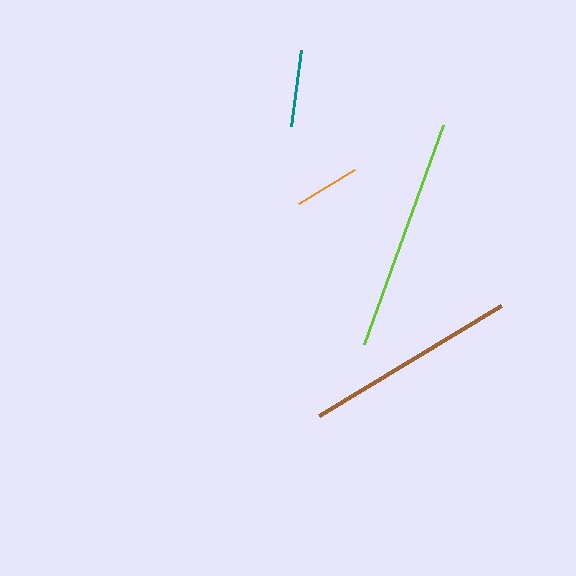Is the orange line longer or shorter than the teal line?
The teal line is longer than the orange line.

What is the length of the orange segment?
The orange segment is approximately 66 pixels long.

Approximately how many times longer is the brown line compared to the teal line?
The brown line is approximately 2.8 times the length of the teal line.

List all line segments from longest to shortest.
From longest to shortest: lime, brown, teal, orange.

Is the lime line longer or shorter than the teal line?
The lime line is longer than the teal line.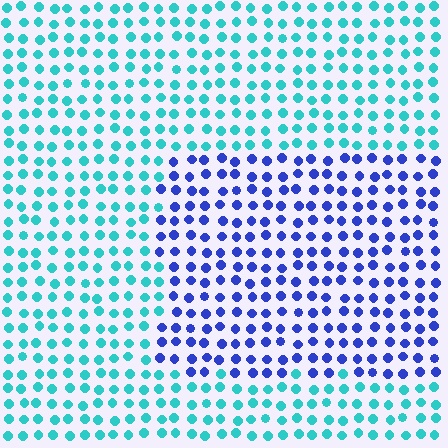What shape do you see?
I see a rectangle.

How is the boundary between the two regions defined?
The boundary is defined purely by a slight shift in hue (about 56 degrees). Spacing, size, and orientation are identical on both sides.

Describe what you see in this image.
The image is filled with small cyan elements in a uniform arrangement. A rectangle-shaped region is visible where the elements are tinted to a slightly different hue, forming a subtle color boundary.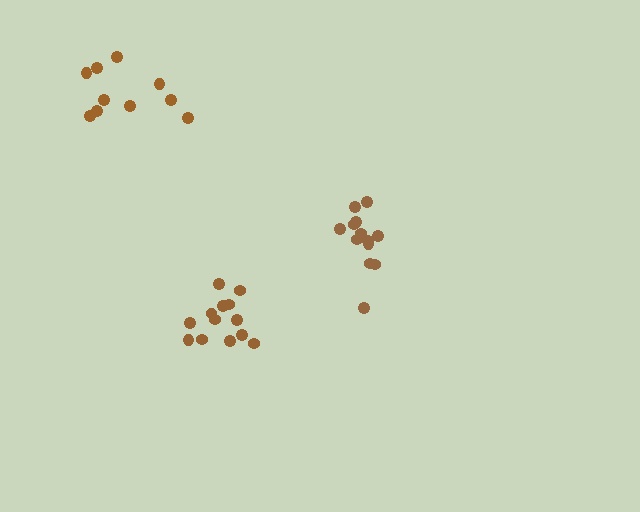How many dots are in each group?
Group 1: 10 dots, Group 2: 13 dots, Group 3: 13 dots (36 total).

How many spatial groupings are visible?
There are 3 spatial groupings.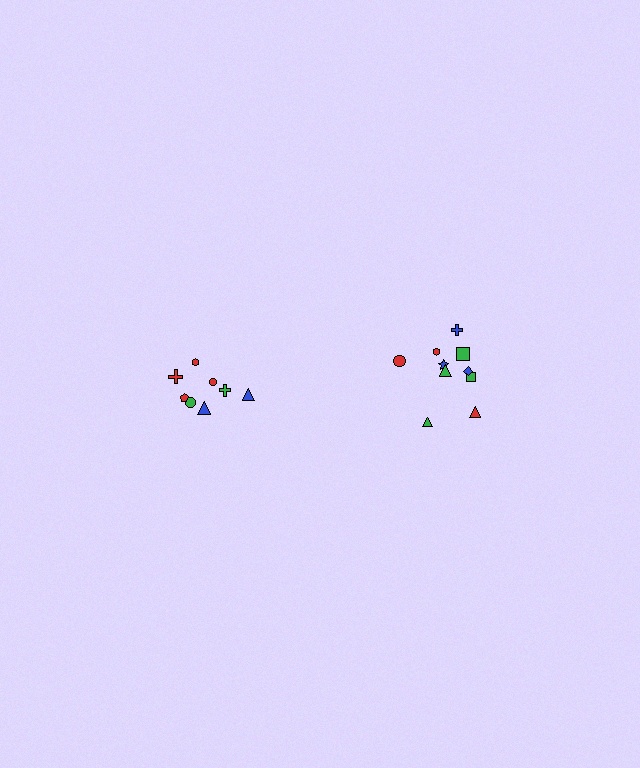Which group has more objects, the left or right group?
The right group.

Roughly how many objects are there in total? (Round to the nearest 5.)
Roughly 20 objects in total.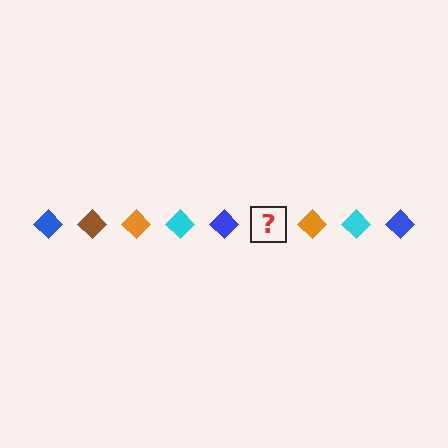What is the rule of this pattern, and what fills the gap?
The rule is that the pattern cycles through blue, brown, orange, cyan diamonds. The gap should be filled with a brown diamond.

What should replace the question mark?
The question mark should be replaced with a brown diamond.